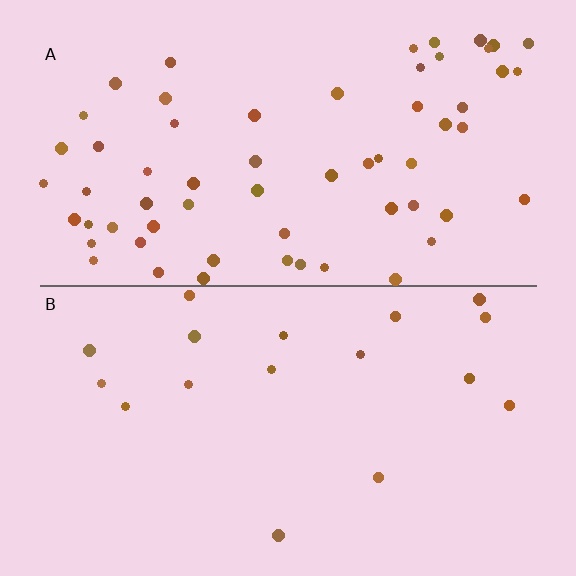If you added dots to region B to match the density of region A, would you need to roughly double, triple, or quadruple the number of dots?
Approximately quadruple.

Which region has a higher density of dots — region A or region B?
A (the top).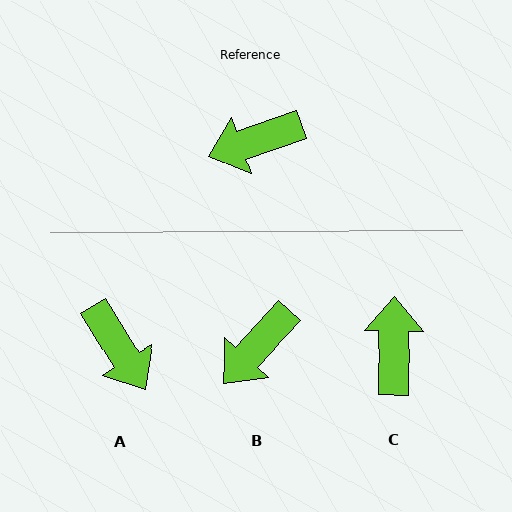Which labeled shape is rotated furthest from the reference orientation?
C, about 110 degrees away.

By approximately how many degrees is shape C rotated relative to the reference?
Approximately 110 degrees clockwise.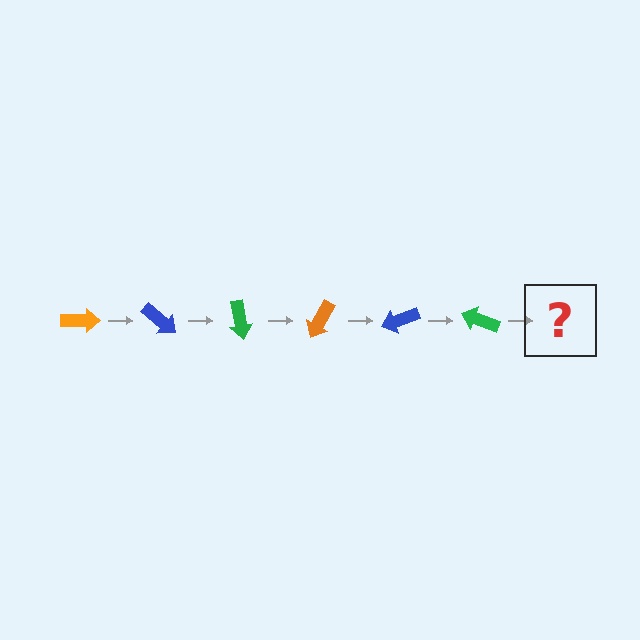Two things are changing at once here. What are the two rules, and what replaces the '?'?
The two rules are that it rotates 40 degrees each step and the color cycles through orange, blue, and green. The '?' should be an orange arrow, rotated 240 degrees from the start.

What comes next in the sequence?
The next element should be an orange arrow, rotated 240 degrees from the start.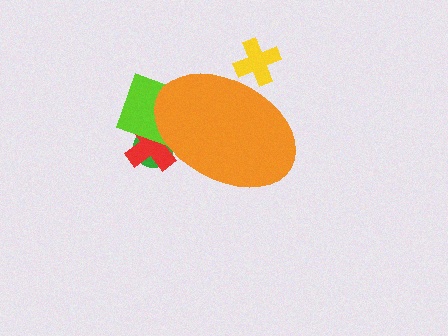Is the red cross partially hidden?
Yes, the red cross is partially hidden behind the orange ellipse.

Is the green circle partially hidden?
Yes, the green circle is partially hidden behind the orange ellipse.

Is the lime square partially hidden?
Yes, the lime square is partially hidden behind the orange ellipse.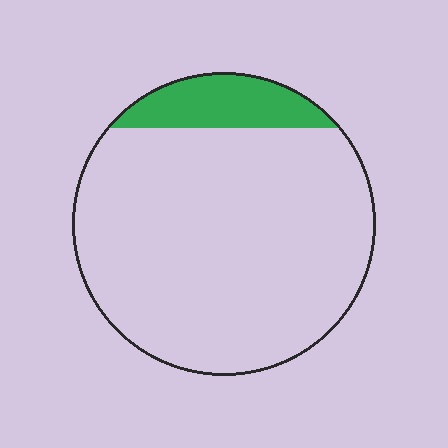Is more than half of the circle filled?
No.